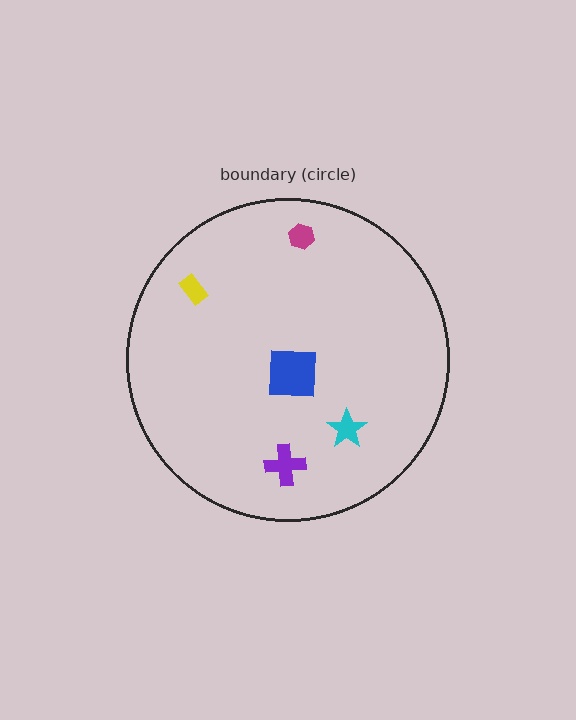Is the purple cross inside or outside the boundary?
Inside.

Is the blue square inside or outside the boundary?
Inside.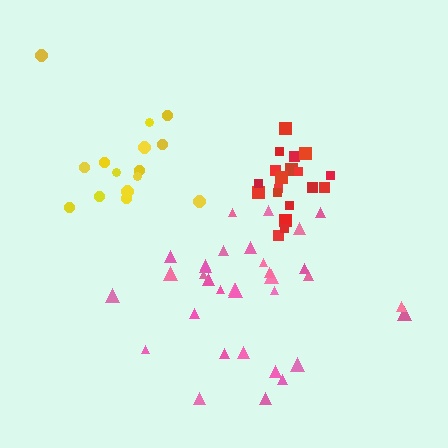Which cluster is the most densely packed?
Red.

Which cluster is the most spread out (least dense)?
Yellow.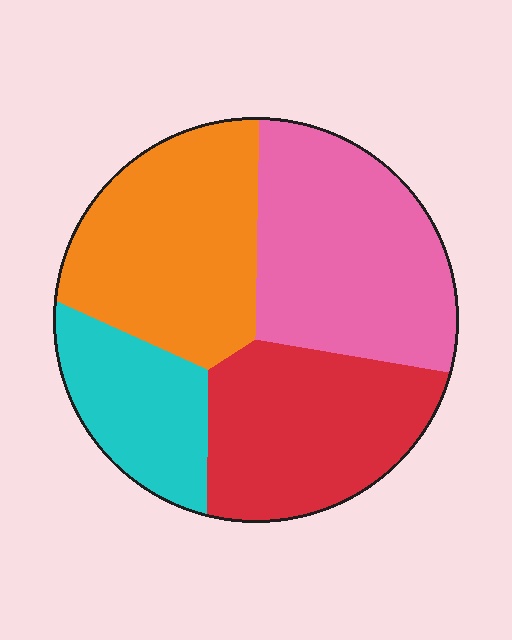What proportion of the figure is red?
Red takes up about one quarter (1/4) of the figure.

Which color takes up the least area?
Cyan, at roughly 15%.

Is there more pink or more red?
Pink.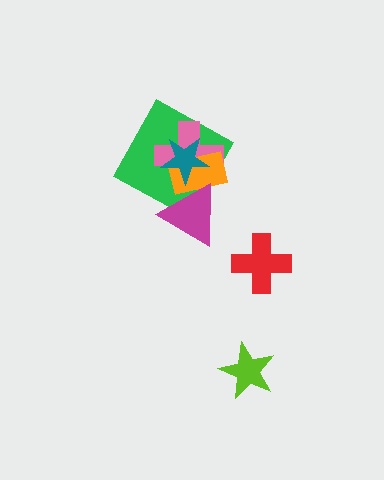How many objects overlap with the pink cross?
4 objects overlap with the pink cross.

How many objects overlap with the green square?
4 objects overlap with the green square.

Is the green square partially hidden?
Yes, it is partially covered by another shape.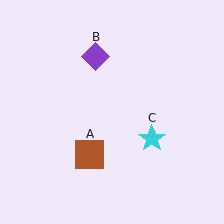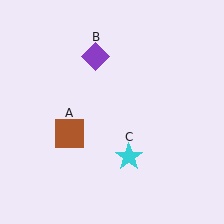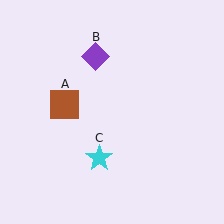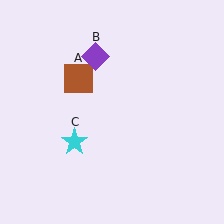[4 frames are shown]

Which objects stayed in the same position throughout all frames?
Purple diamond (object B) remained stationary.